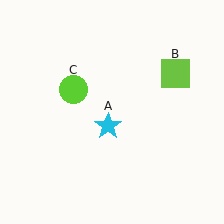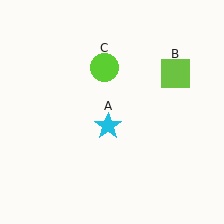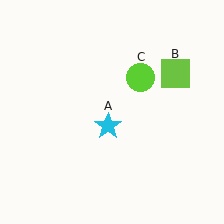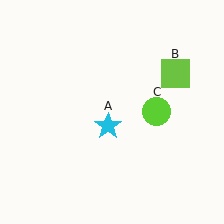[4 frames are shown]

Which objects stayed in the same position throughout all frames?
Cyan star (object A) and lime square (object B) remained stationary.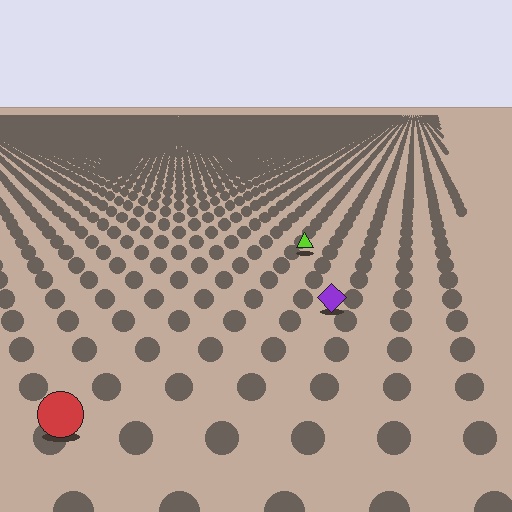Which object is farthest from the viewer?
The lime triangle is farthest from the viewer. It appears smaller and the ground texture around it is denser.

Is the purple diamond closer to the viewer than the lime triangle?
Yes. The purple diamond is closer — you can tell from the texture gradient: the ground texture is coarser near it.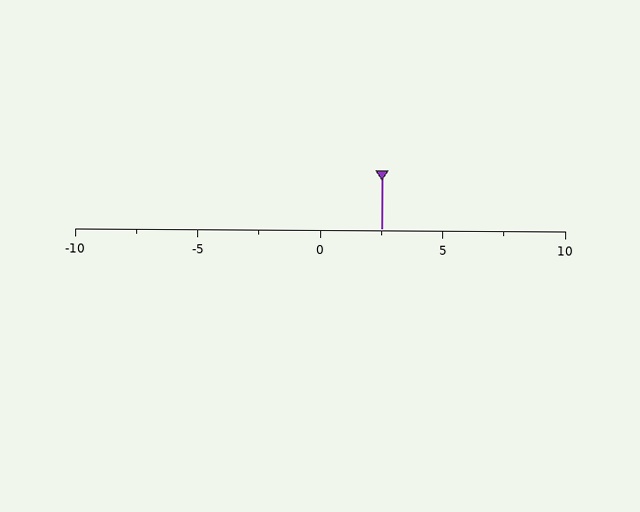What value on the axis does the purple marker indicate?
The marker indicates approximately 2.5.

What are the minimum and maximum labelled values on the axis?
The axis runs from -10 to 10.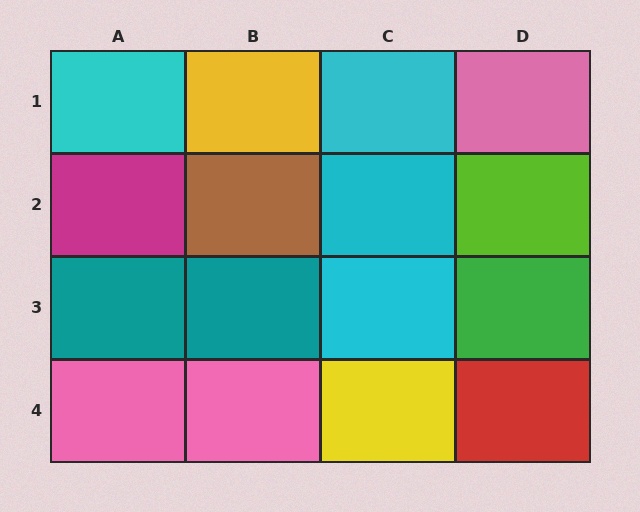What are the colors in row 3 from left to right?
Teal, teal, cyan, green.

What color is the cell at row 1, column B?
Yellow.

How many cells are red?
1 cell is red.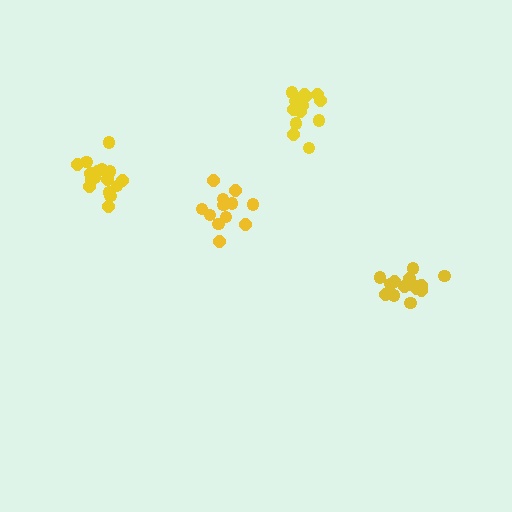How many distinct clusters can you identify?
There are 4 distinct clusters.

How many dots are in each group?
Group 1: 16 dots, Group 2: 13 dots, Group 3: 12 dots, Group 4: 17 dots (58 total).